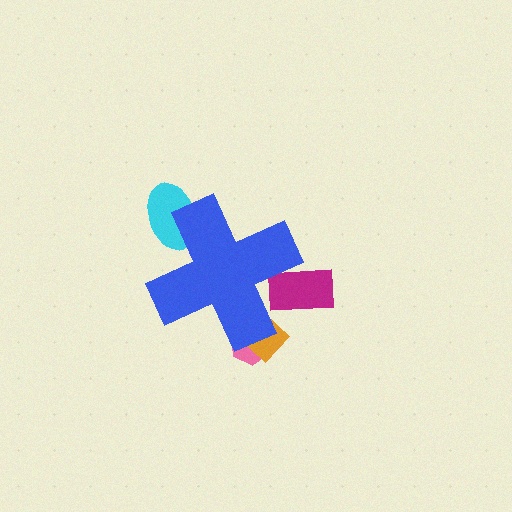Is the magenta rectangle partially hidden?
Yes, the magenta rectangle is partially hidden behind the blue cross.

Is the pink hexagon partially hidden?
Yes, the pink hexagon is partially hidden behind the blue cross.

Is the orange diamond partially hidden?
Yes, the orange diamond is partially hidden behind the blue cross.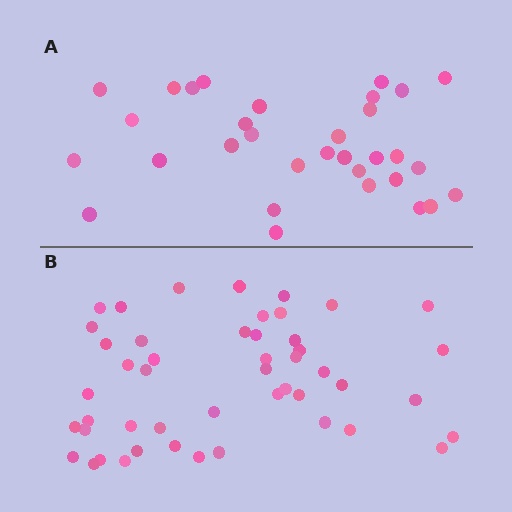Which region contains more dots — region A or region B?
Region B (the bottom region) has more dots.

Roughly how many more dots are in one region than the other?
Region B has approximately 15 more dots than region A.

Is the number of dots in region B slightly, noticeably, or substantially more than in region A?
Region B has substantially more. The ratio is roughly 1.5 to 1.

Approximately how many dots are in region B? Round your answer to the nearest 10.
About 50 dots. (The exact count is 48, which rounds to 50.)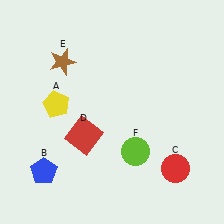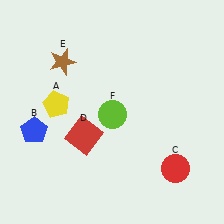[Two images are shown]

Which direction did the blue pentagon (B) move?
The blue pentagon (B) moved up.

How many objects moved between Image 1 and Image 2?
2 objects moved between the two images.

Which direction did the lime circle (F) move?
The lime circle (F) moved up.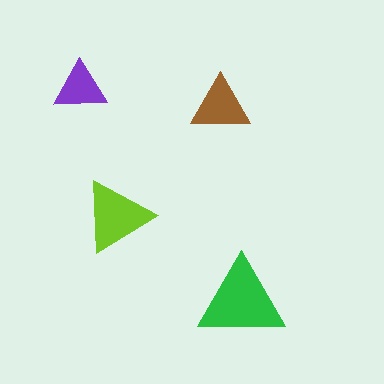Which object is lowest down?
The green triangle is bottommost.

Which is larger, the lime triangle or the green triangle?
The green one.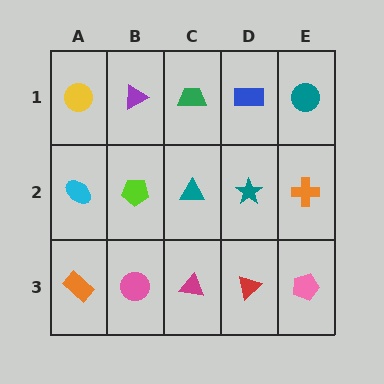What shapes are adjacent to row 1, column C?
A teal triangle (row 2, column C), a purple triangle (row 1, column B), a blue rectangle (row 1, column D).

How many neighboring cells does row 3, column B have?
3.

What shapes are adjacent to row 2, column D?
A blue rectangle (row 1, column D), a red triangle (row 3, column D), a teal triangle (row 2, column C), an orange cross (row 2, column E).